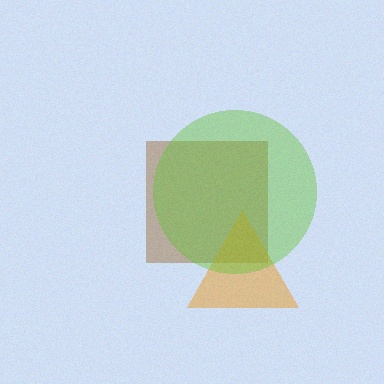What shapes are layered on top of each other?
The layered shapes are: a brown square, an orange triangle, a lime circle.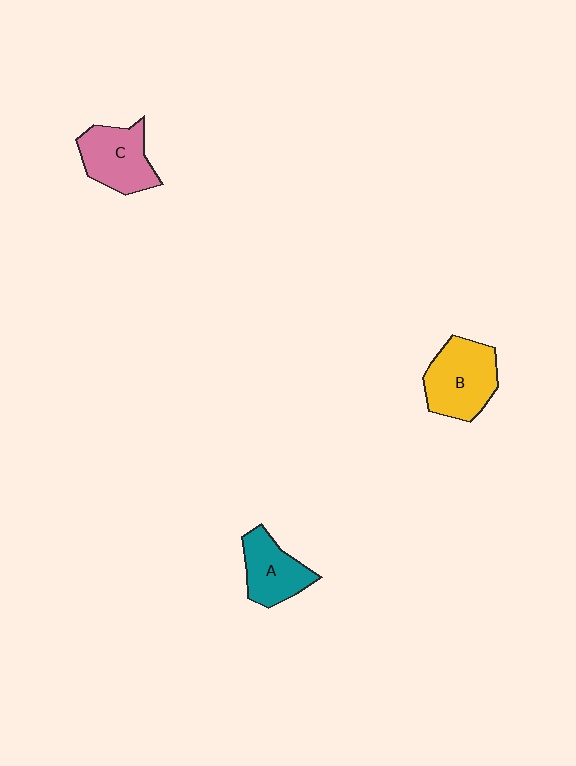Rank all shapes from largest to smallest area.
From largest to smallest: B (yellow), C (pink), A (teal).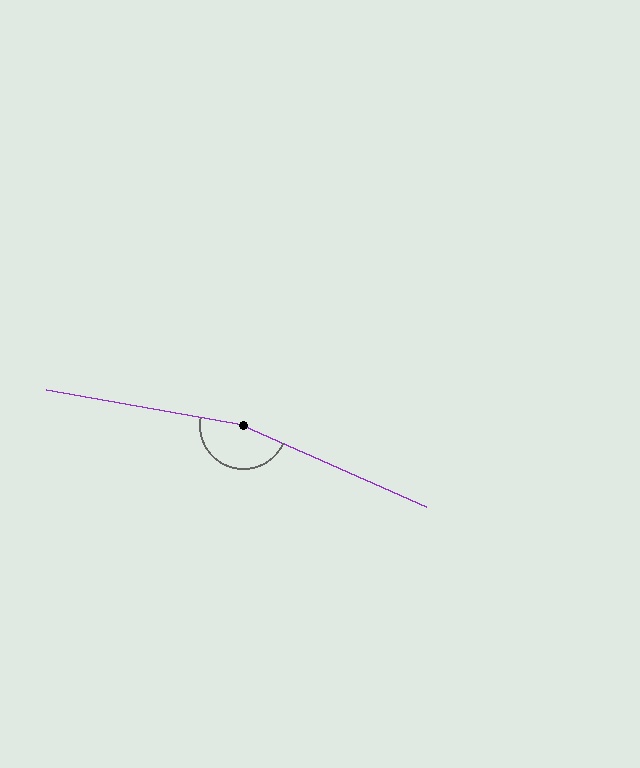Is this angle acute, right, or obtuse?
It is obtuse.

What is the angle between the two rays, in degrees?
Approximately 166 degrees.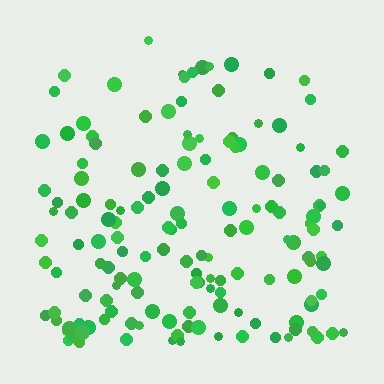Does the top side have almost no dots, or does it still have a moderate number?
Still a moderate number, just noticeably fewer than the bottom.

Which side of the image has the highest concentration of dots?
The bottom.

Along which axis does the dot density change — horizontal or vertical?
Vertical.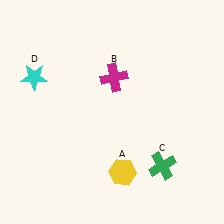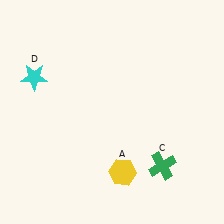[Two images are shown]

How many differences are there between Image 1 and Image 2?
There is 1 difference between the two images.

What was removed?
The magenta cross (B) was removed in Image 2.